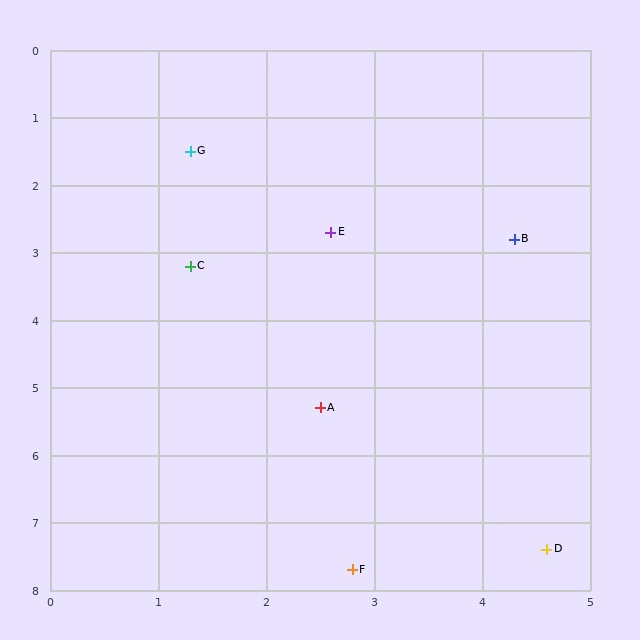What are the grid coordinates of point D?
Point D is at approximately (4.6, 7.4).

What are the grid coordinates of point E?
Point E is at approximately (2.6, 2.7).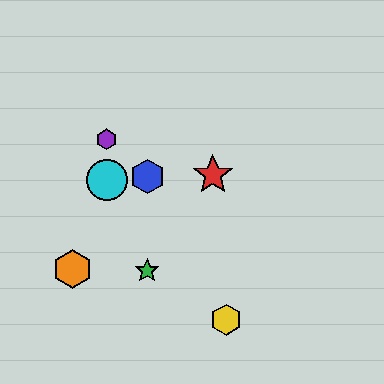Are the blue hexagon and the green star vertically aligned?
Yes, both are at x≈147.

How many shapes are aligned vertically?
2 shapes (the blue hexagon, the green star) are aligned vertically.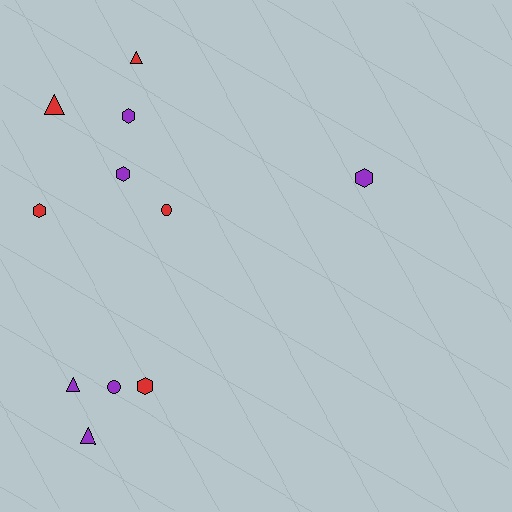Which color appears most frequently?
Purple, with 6 objects.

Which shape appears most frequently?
Hexagon, with 5 objects.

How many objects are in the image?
There are 11 objects.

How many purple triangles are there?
There are 2 purple triangles.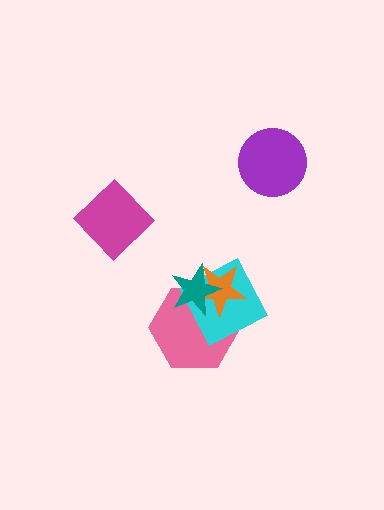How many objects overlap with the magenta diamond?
0 objects overlap with the magenta diamond.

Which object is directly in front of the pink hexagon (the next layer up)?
The cyan square is directly in front of the pink hexagon.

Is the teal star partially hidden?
No, no other shape covers it.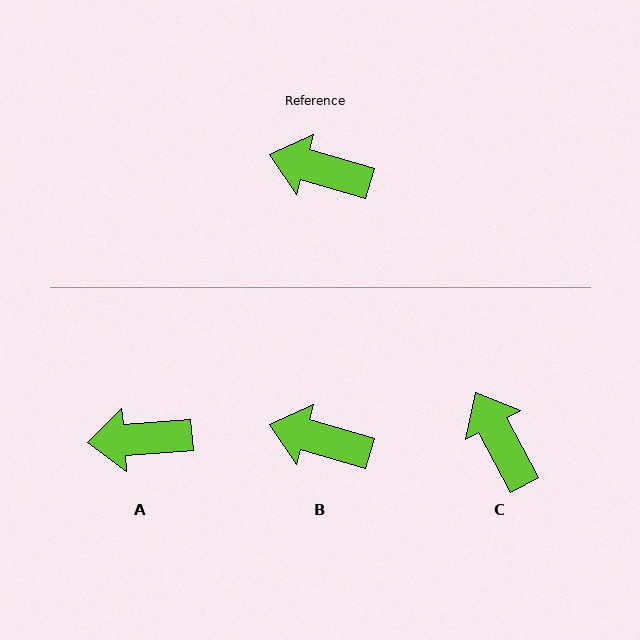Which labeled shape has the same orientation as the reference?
B.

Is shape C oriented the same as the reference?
No, it is off by about 46 degrees.